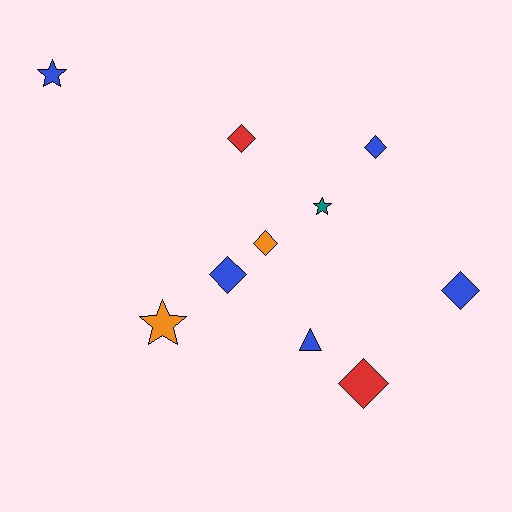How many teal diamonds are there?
There are no teal diamonds.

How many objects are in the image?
There are 10 objects.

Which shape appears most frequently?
Diamond, with 6 objects.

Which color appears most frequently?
Blue, with 5 objects.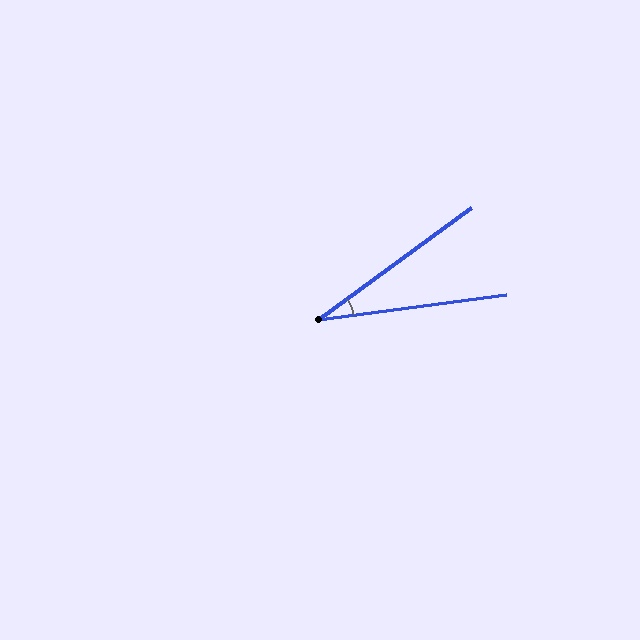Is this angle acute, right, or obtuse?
It is acute.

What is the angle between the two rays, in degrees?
Approximately 29 degrees.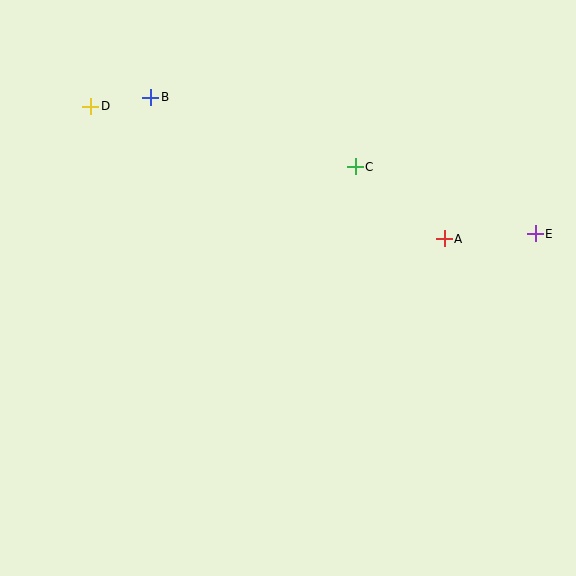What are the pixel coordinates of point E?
Point E is at (535, 234).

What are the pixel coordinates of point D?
Point D is at (90, 106).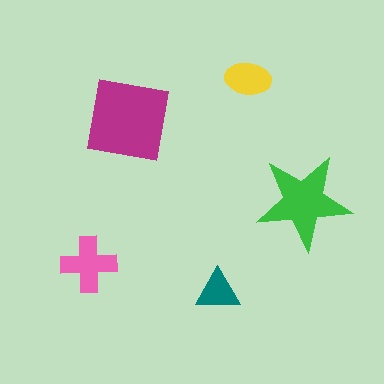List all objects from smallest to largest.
The teal triangle, the yellow ellipse, the pink cross, the green star, the magenta square.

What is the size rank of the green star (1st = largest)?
2nd.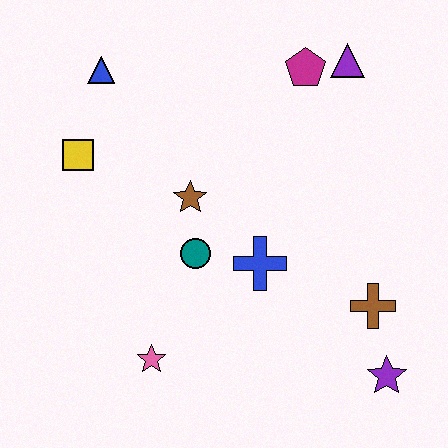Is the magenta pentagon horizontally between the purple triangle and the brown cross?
No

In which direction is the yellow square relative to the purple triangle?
The yellow square is to the left of the purple triangle.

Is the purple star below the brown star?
Yes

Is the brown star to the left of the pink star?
No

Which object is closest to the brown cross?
The purple star is closest to the brown cross.